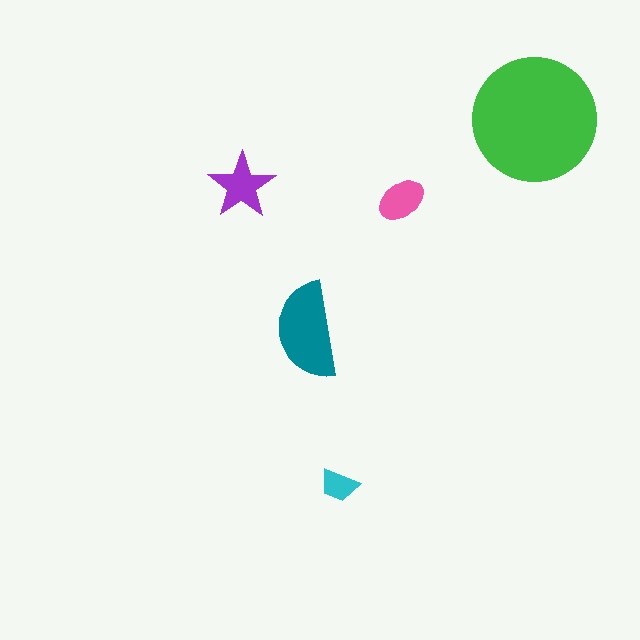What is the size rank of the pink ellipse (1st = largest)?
4th.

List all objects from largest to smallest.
The green circle, the teal semicircle, the purple star, the pink ellipse, the cyan trapezoid.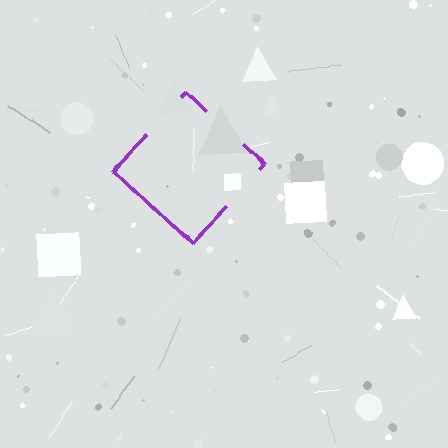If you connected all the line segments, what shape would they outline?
They would outline a diamond.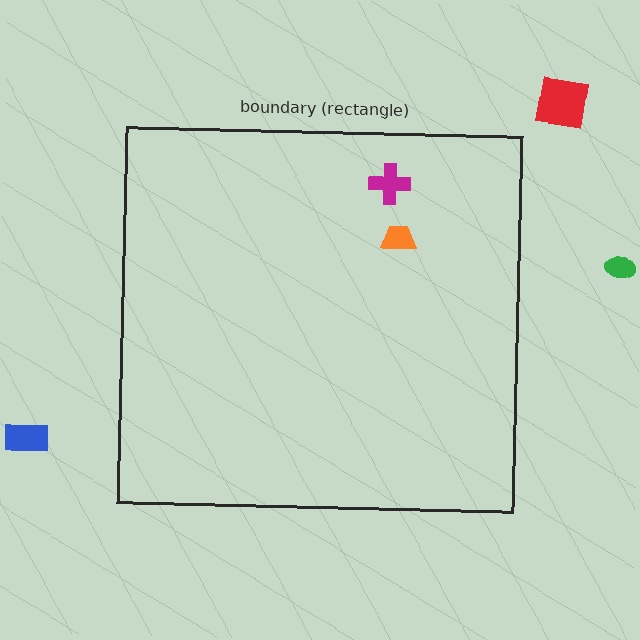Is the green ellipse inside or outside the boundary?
Outside.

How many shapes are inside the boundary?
2 inside, 3 outside.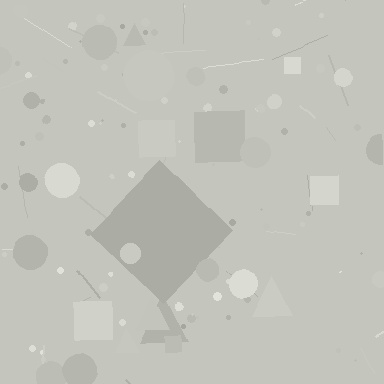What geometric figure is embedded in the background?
A diamond is embedded in the background.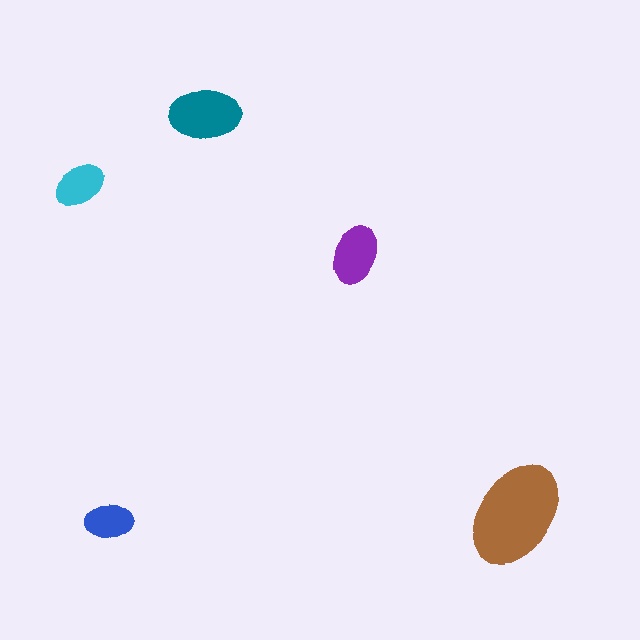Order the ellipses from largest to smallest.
the brown one, the teal one, the purple one, the cyan one, the blue one.